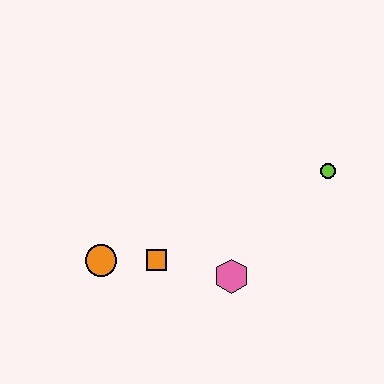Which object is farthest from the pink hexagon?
The lime circle is farthest from the pink hexagon.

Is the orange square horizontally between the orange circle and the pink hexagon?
Yes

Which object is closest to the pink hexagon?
The orange square is closest to the pink hexagon.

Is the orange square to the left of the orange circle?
No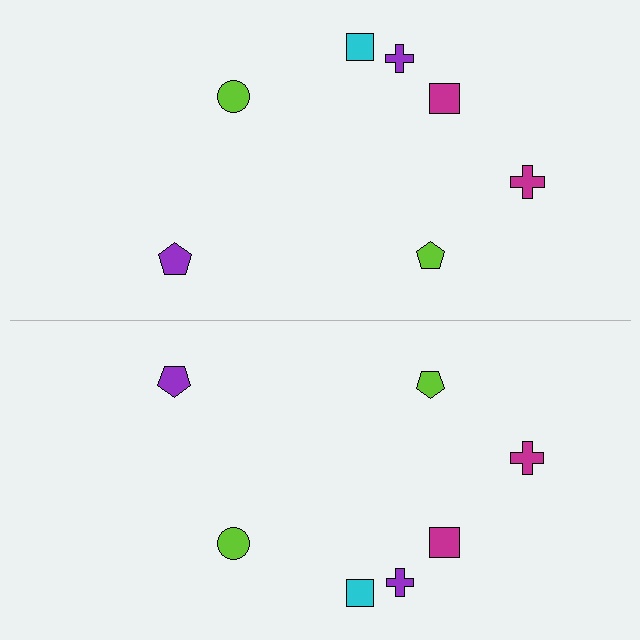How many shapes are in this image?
There are 14 shapes in this image.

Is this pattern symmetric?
Yes, this pattern has bilateral (reflection) symmetry.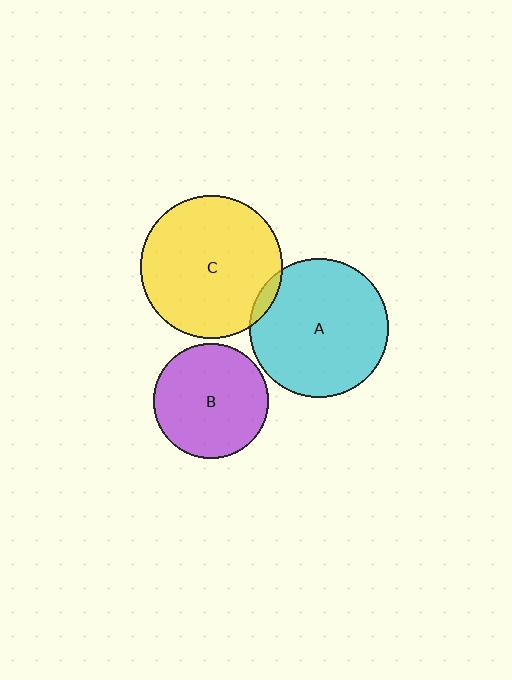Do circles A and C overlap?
Yes.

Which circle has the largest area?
Circle C (yellow).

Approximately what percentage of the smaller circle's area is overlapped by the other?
Approximately 5%.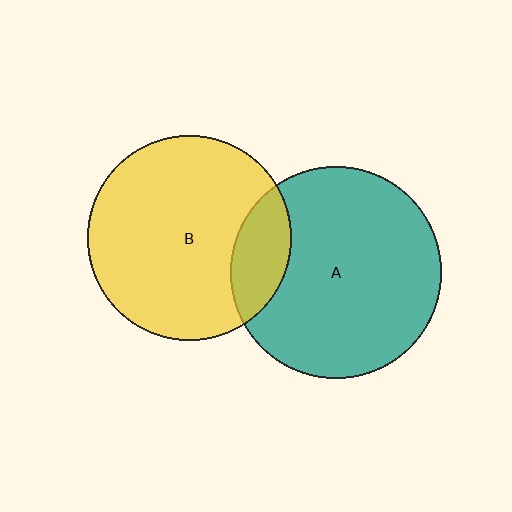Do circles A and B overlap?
Yes.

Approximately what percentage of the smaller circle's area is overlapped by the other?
Approximately 15%.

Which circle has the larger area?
Circle A (teal).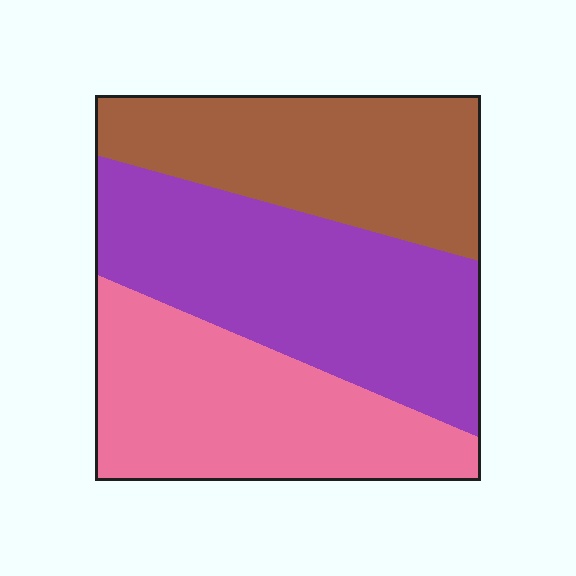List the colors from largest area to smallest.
From largest to smallest: purple, pink, brown.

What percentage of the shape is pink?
Pink covers 32% of the shape.